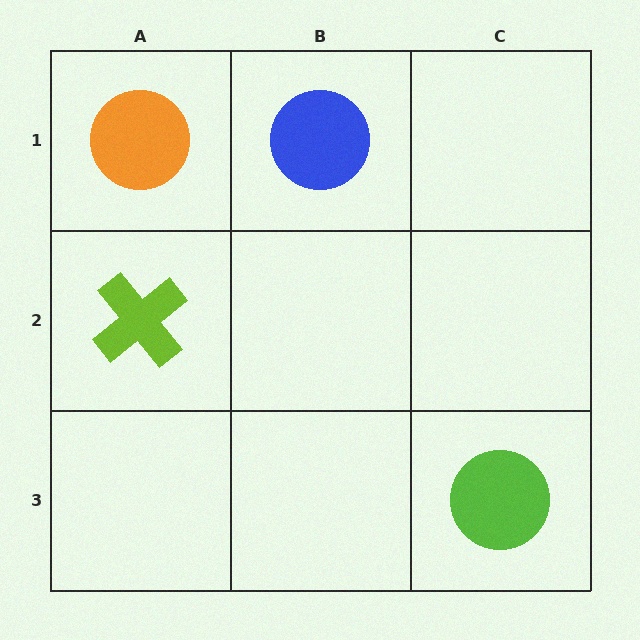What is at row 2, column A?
A lime cross.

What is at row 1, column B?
A blue circle.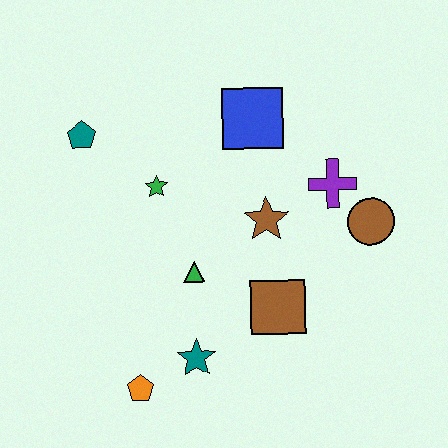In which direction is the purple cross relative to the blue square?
The purple cross is to the right of the blue square.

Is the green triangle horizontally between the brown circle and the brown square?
No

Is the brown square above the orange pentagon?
Yes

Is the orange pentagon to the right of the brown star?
No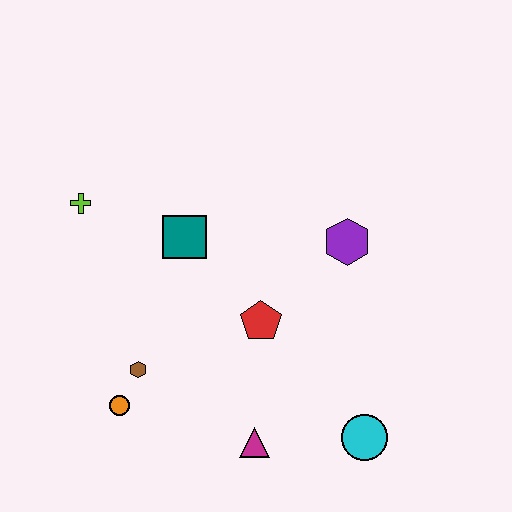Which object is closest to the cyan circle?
The magenta triangle is closest to the cyan circle.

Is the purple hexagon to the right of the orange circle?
Yes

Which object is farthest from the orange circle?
The purple hexagon is farthest from the orange circle.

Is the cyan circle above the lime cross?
No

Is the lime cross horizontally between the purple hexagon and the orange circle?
No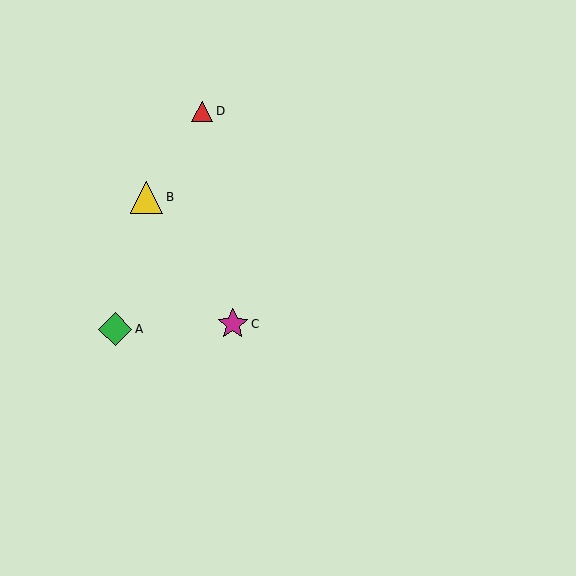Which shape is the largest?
The green diamond (labeled A) is the largest.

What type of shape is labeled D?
Shape D is a red triangle.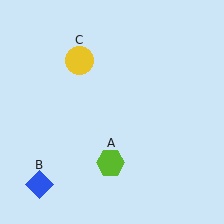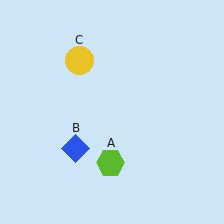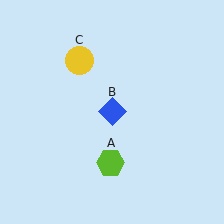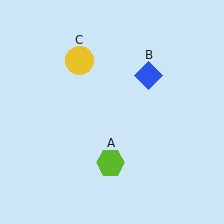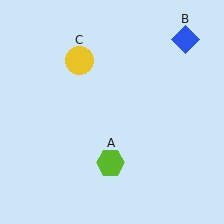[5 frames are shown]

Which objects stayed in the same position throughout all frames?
Lime hexagon (object A) and yellow circle (object C) remained stationary.